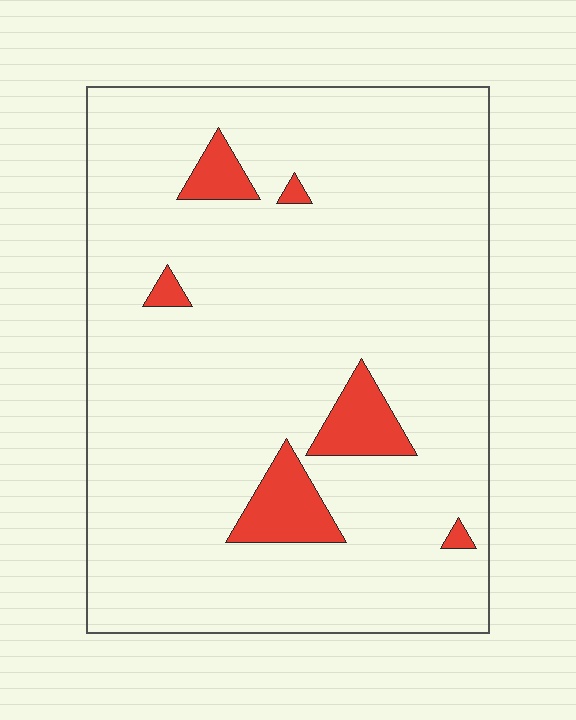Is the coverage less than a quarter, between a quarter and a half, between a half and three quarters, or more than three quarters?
Less than a quarter.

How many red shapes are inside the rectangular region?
6.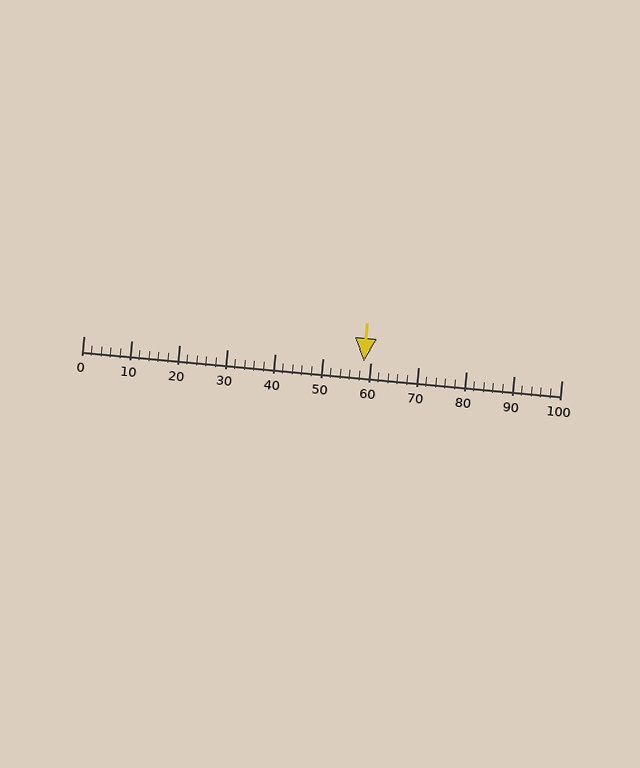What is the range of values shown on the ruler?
The ruler shows values from 0 to 100.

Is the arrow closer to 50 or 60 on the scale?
The arrow is closer to 60.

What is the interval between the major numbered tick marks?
The major tick marks are spaced 10 units apart.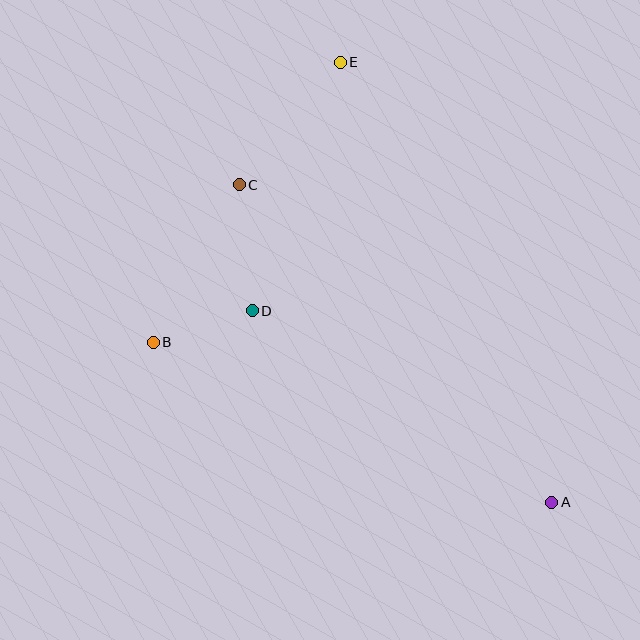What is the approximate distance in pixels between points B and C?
The distance between B and C is approximately 180 pixels.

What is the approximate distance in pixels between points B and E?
The distance between B and E is approximately 337 pixels.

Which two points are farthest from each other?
Points A and E are farthest from each other.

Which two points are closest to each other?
Points B and D are closest to each other.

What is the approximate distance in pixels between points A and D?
The distance between A and D is approximately 356 pixels.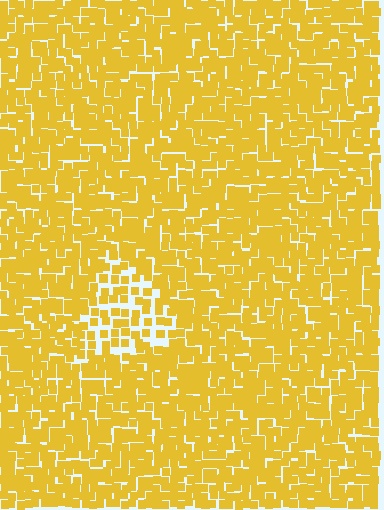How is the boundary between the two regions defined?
The boundary is defined by a change in element density (approximately 1.8x ratio). All elements are the same color, size, and shape.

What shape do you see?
I see a triangle.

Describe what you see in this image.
The image contains small yellow elements arranged at two different densities. A triangle-shaped region is visible where the elements are less densely packed than the surrounding area.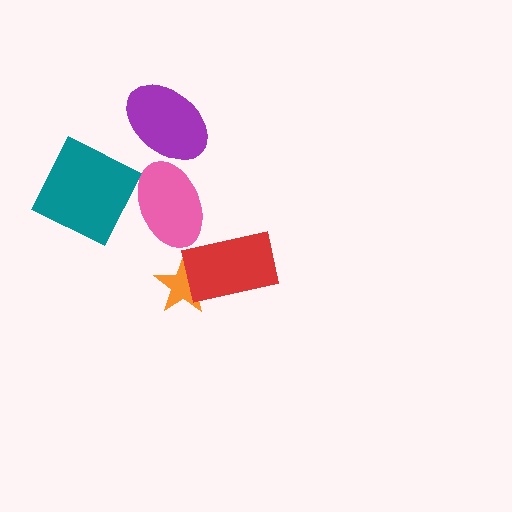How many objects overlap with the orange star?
1 object overlaps with the orange star.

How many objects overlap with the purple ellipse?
0 objects overlap with the purple ellipse.